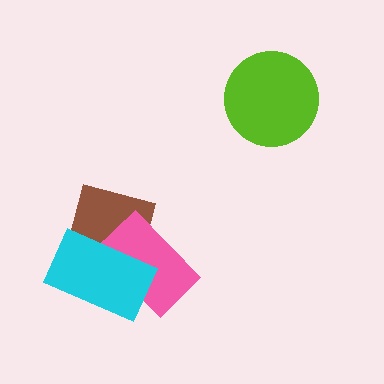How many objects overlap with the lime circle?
0 objects overlap with the lime circle.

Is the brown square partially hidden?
Yes, it is partially covered by another shape.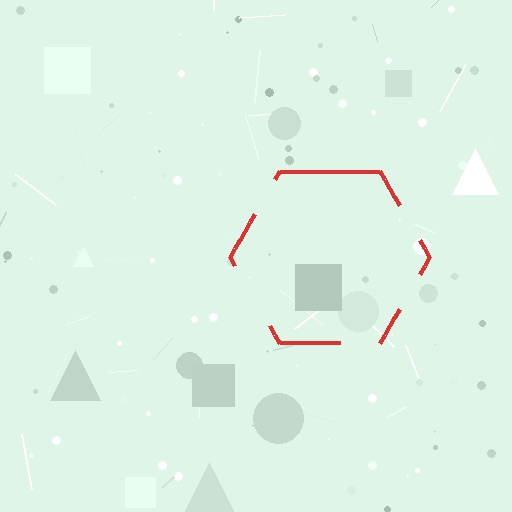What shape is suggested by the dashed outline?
The dashed outline suggests a hexagon.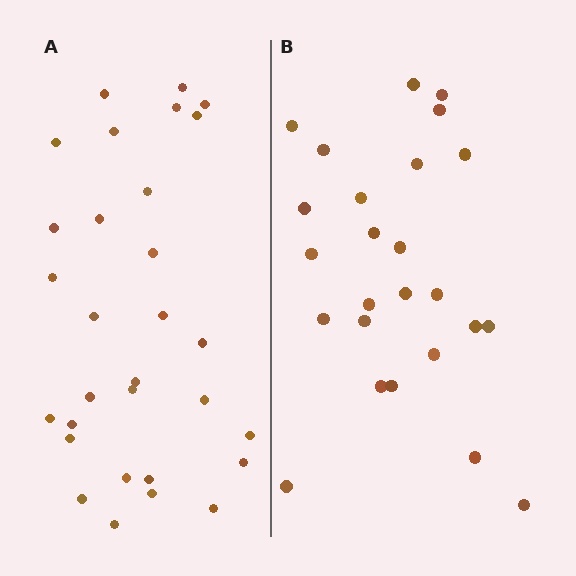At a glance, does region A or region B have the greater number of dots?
Region A (the left region) has more dots.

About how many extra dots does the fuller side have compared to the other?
Region A has about 5 more dots than region B.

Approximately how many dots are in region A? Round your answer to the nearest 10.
About 30 dots.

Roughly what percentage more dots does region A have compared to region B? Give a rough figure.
About 20% more.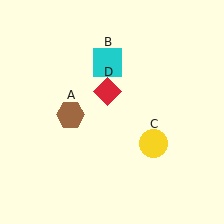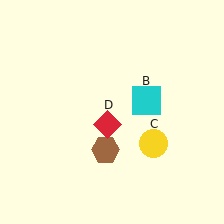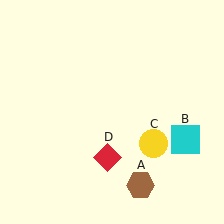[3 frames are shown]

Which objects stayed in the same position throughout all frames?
Yellow circle (object C) remained stationary.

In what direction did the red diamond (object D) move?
The red diamond (object D) moved down.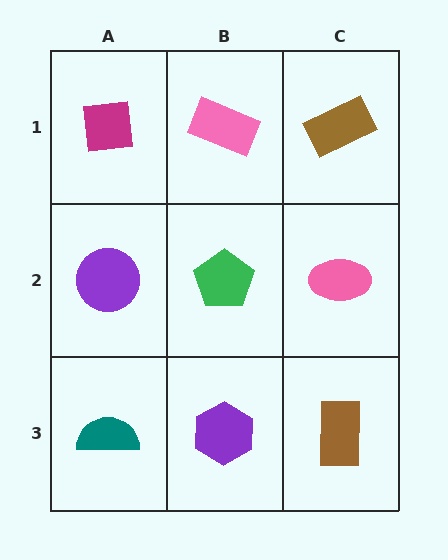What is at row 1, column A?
A magenta square.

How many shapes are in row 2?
3 shapes.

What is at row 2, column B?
A green pentagon.